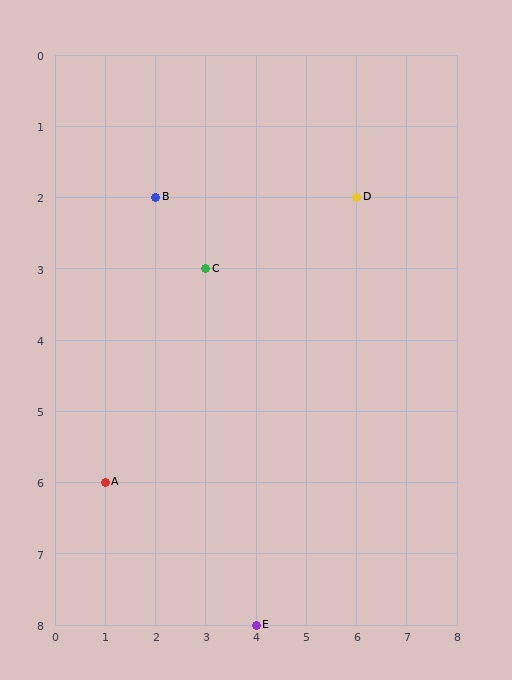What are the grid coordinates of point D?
Point D is at grid coordinates (6, 2).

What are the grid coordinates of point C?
Point C is at grid coordinates (3, 3).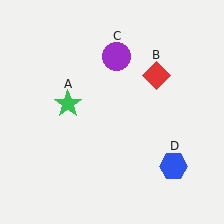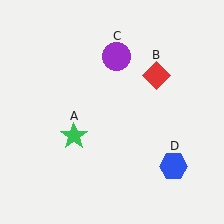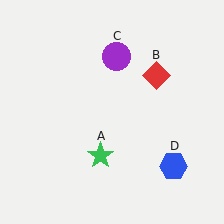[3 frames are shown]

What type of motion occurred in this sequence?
The green star (object A) rotated counterclockwise around the center of the scene.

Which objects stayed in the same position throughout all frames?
Red diamond (object B) and purple circle (object C) and blue hexagon (object D) remained stationary.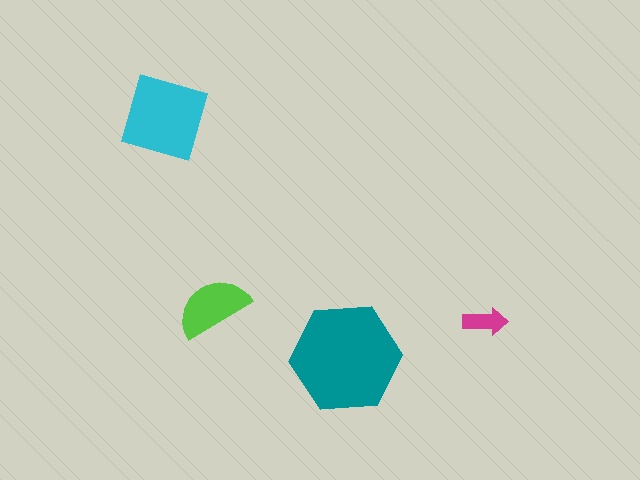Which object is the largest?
The teal hexagon.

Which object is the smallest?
The magenta arrow.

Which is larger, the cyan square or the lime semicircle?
The cyan square.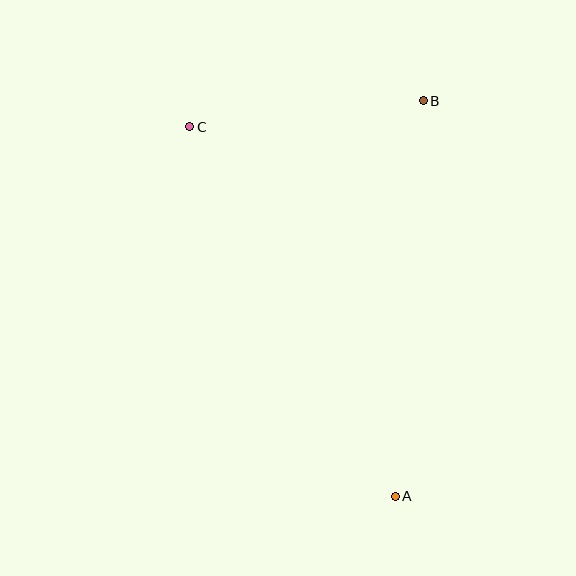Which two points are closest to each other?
Points B and C are closest to each other.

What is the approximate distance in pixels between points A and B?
The distance between A and B is approximately 397 pixels.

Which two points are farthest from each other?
Points A and C are farthest from each other.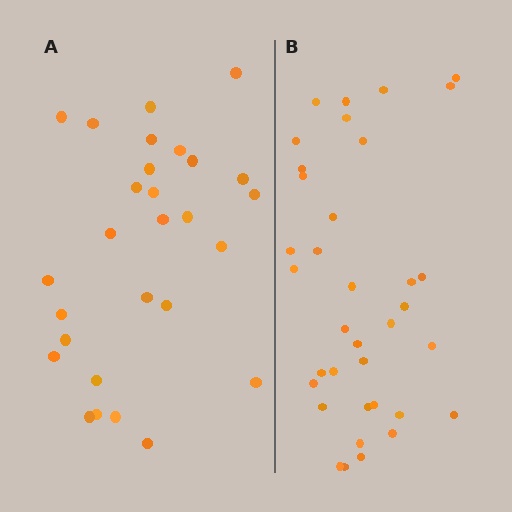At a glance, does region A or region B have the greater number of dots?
Region B (the right region) has more dots.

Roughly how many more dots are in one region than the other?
Region B has roughly 8 or so more dots than region A.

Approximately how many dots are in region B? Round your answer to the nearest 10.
About 40 dots. (The exact count is 36, which rounds to 40.)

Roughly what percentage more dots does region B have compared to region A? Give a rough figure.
About 30% more.